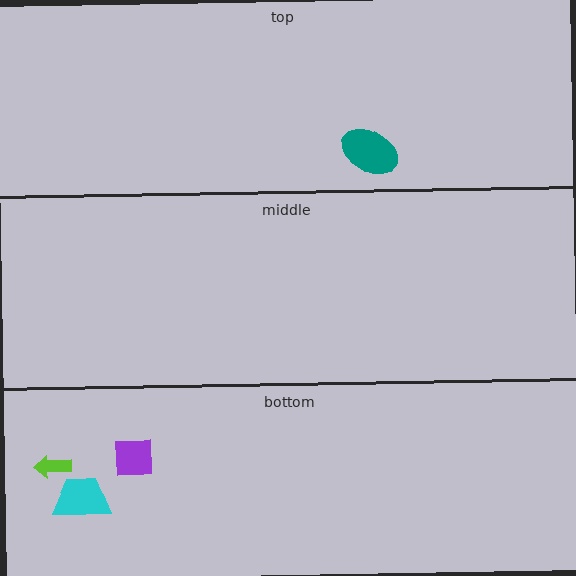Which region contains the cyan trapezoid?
The bottom region.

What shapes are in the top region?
The teal ellipse.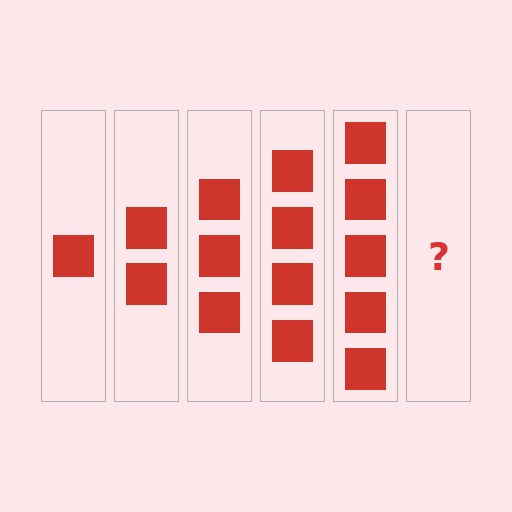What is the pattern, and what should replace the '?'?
The pattern is that each step adds one more square. The '?' should be 6 squares.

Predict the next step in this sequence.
The next step is 6 squares.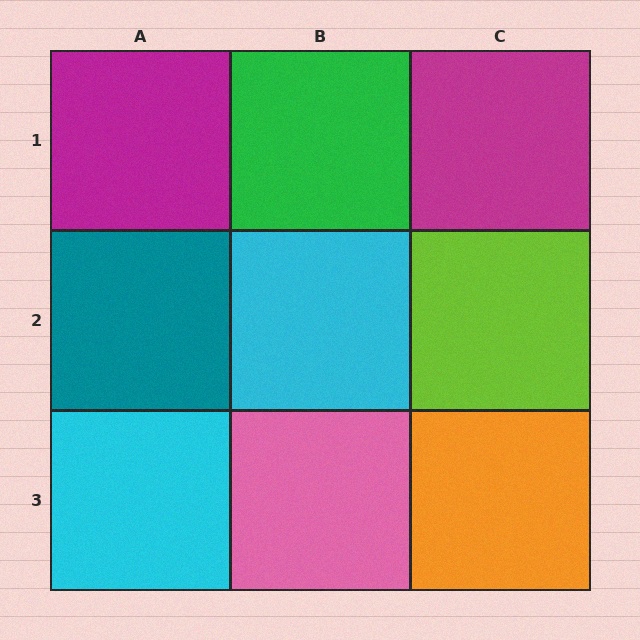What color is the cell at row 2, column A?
Teal.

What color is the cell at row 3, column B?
Pink.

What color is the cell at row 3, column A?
Cyan.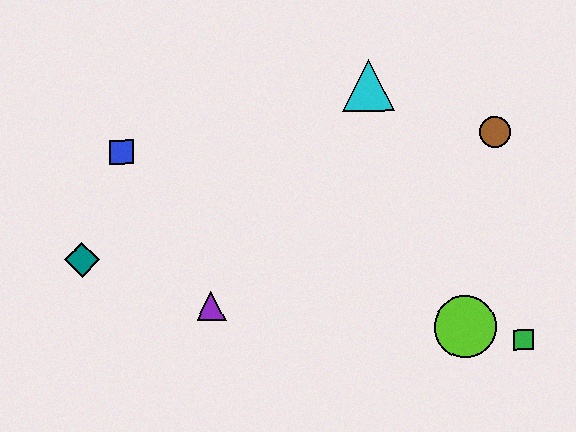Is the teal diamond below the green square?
No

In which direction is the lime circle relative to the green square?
The lime circle is to the left of the green square.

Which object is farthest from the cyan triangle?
The teal diamond is farthest from the cyan triangle.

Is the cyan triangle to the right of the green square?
No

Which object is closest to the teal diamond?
The blue square is closest to the teal diamond.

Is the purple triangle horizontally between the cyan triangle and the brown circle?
No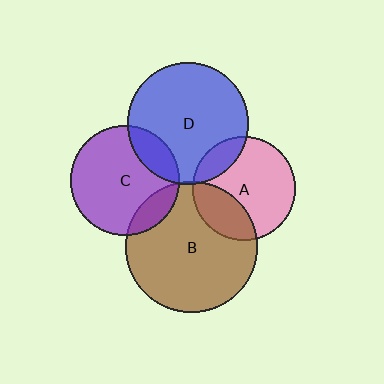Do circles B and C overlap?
Yes.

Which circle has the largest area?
Circle B (brown).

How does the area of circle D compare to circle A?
Approximately 1.4 times.